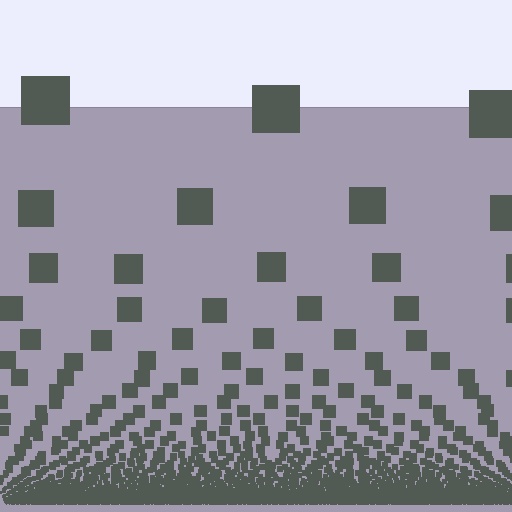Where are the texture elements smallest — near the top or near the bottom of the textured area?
Near the bottom.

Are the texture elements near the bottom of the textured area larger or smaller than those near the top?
Smaller. The gradient is inverted — elements near the bottom are smaller and denser.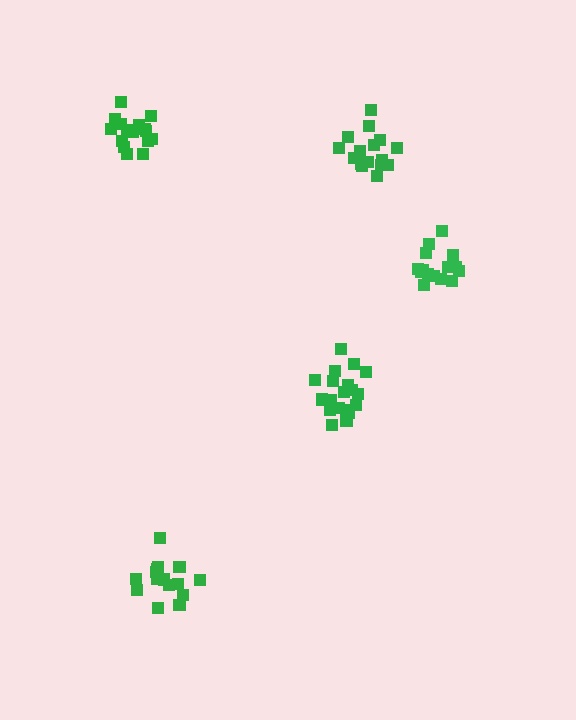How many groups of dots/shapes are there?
There are 5 groups.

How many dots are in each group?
Group 1: 16 dots, Group 2: 19 dots, Group 3: 15 dots, Group 4: 16 dots, Group 5: 16 dots (82 total).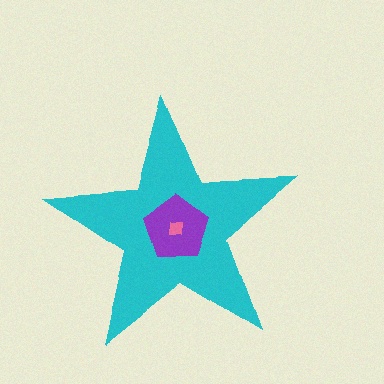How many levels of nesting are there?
3.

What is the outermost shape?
The cyan star.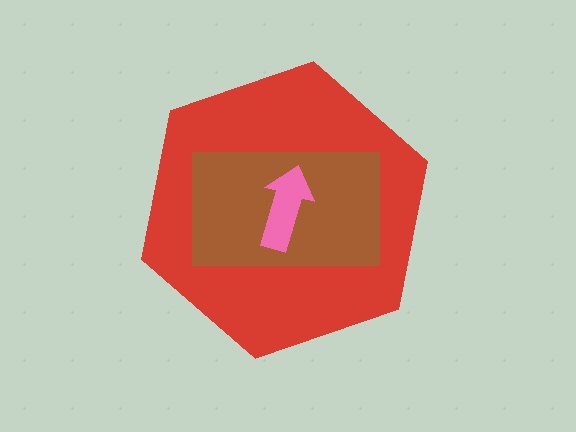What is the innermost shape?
The pink arrow.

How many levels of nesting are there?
3.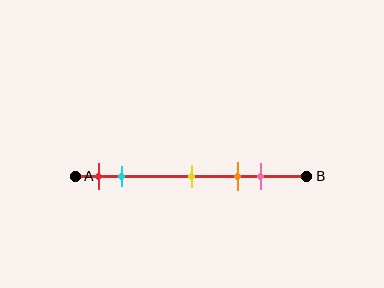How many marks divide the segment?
There are 5 marks dividing the segment.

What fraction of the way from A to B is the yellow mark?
The yellow mark is approximately 50% (0.5) of the way from A to B.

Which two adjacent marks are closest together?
The red and cyan marks are the closest adjacent pair.